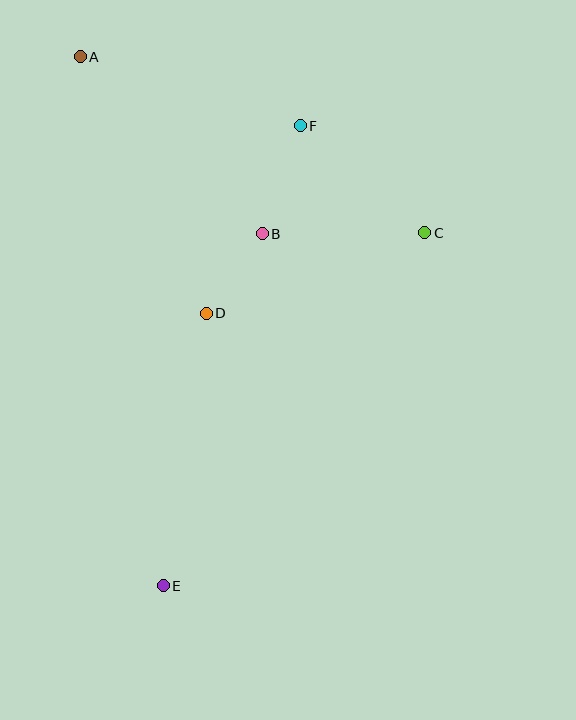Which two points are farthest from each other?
Points A and E are farthest from each other.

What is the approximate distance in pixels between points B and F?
The distance between B and F is approximately 115 pixels.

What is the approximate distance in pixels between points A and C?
The distance between A and C is approximately 387 pixels.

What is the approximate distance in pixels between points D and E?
The distance between D and E is approximately 276 pixels.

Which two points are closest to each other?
Points B and D are closest to each other.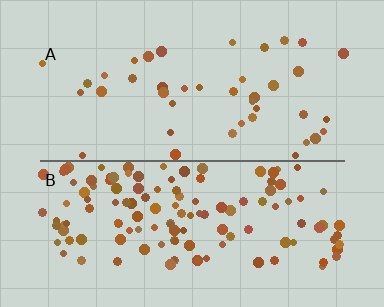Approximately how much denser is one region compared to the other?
Approximately 3.2× — region B over region A.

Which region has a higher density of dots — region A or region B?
B (the bottom).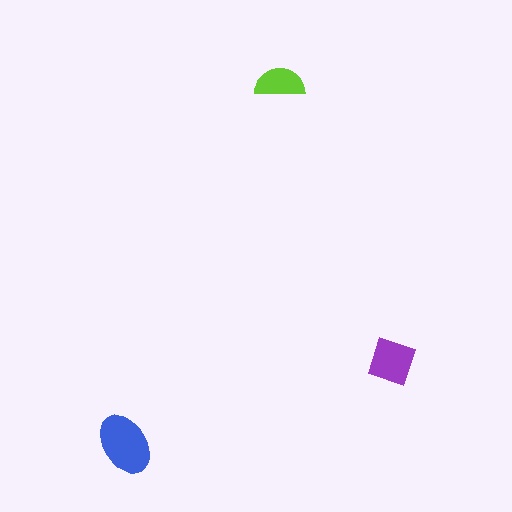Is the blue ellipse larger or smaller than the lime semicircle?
Larger.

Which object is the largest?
The blue ellipse.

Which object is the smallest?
The lime semicircle.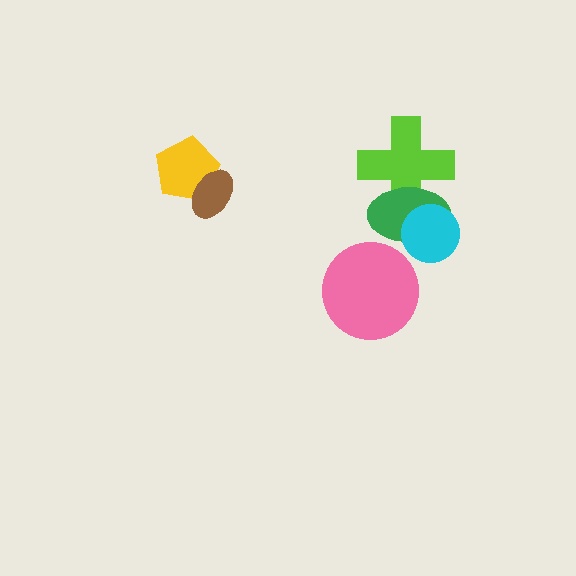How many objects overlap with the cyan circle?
1 object overlaps with the cyan circle.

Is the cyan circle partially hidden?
No, no other shape covers it.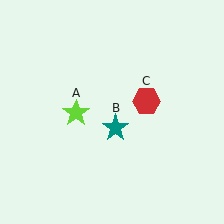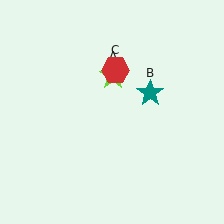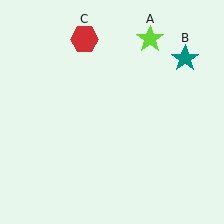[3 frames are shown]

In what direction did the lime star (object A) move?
The lime star (object A) moved up and to the right.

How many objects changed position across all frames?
3 objects changed position: lime star (object A), teal star (object B), red hexagon (object C).